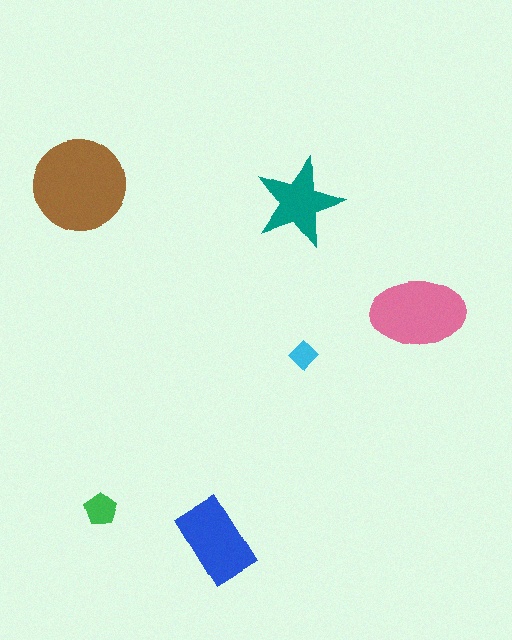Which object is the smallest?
The cyan diamond.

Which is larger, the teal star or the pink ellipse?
The pink ellipse.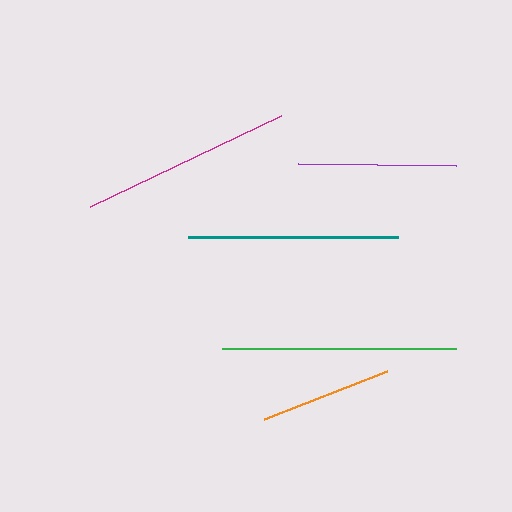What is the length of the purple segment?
The purple segment is approximately 157 pixels long.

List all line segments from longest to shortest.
From longest to shortest: green, magenta, teal, purple, orange.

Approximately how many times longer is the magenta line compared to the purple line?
The magenta line is approximately 1.3 times the length of the purple line.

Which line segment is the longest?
The green line is the longest at approximately 234 pixels.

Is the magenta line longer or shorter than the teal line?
The magenta line is longer than the teal line.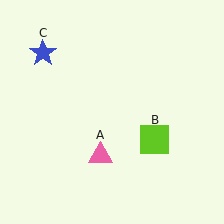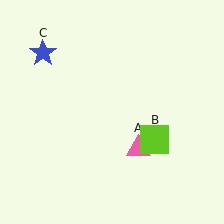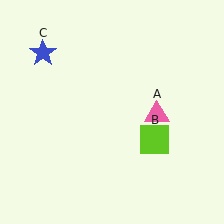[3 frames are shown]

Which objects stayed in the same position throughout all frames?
Lime square (object B) and blue star (object C) remained stationary.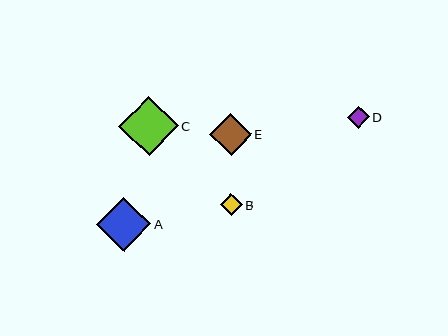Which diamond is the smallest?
Diamond B is the smallest with a size of approximately 22 pixels.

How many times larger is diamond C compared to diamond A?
Diamond C is approximately 1.1 times the size of diamond A.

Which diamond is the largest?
Diamond C is the largest with a size of approximately 59 pixels.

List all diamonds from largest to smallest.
From largest to smallest: C, A, E, D, B.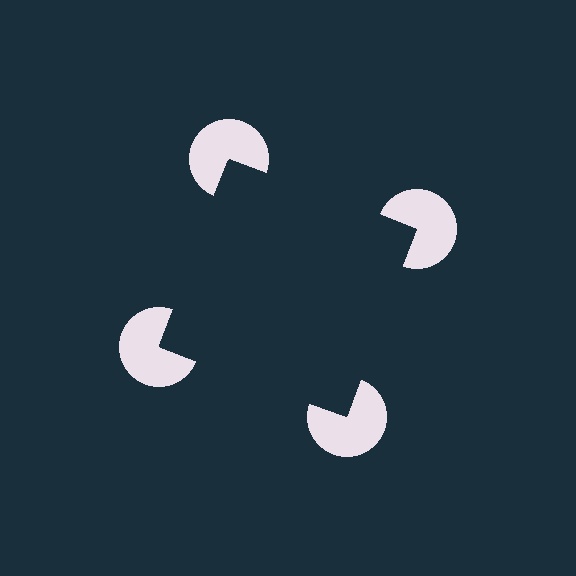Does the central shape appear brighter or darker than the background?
It typically appears slightly darker than the background, even though no actual brightness change is drawn.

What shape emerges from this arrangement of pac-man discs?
An illusory square — its edges are inferred from the aligned wedge cuts in the pac-man discs, not physically drawn.